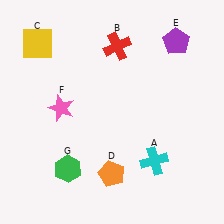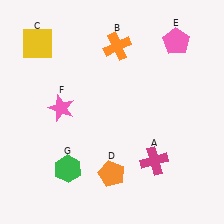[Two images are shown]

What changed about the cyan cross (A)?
In Image 1, A is cyan. In Image 2, it changed to magenta.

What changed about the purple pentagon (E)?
In Image 1, E is purple. In Image 2, it changed to pink.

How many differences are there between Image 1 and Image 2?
There are 3 differences between the two images.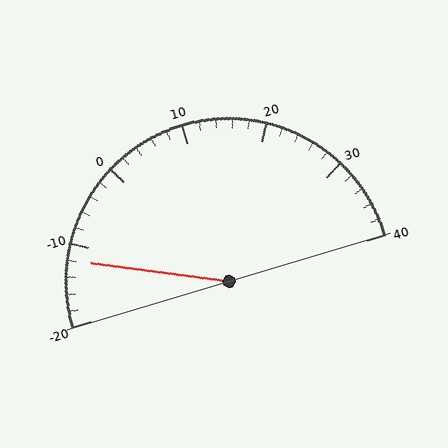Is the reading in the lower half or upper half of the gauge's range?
The reading is in the lower half of the range (-20 to 40).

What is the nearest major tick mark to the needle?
The nearest major tick mark is -10.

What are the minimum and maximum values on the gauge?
The gauge ranges from -20 to 40.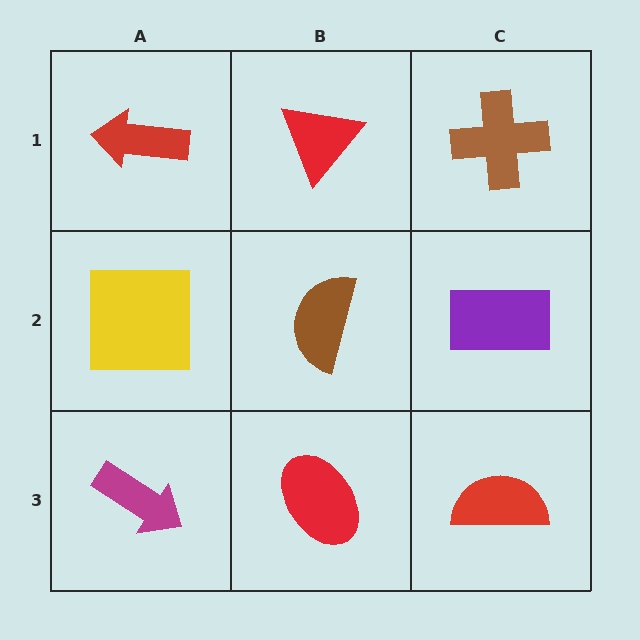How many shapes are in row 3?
3 shapes.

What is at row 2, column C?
A purple rectangle.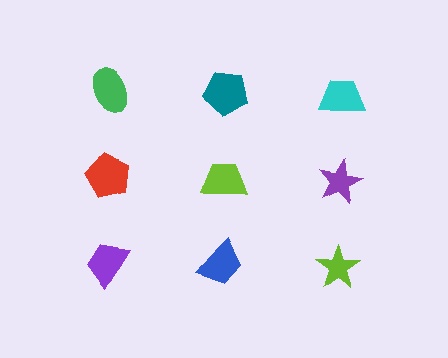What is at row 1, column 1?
A green ellipse.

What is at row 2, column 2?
A lime trapezoid.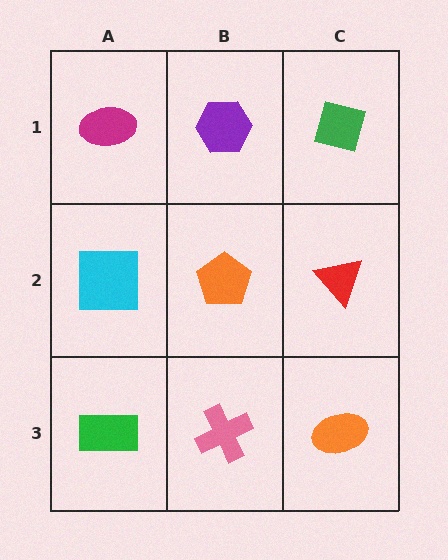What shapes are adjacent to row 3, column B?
An orange pentagon (row 2, column B), a green rectangle (row 3, column A), an orange ellipse (row 3, column C).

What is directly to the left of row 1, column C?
A purple hexagon.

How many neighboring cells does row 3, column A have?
2.